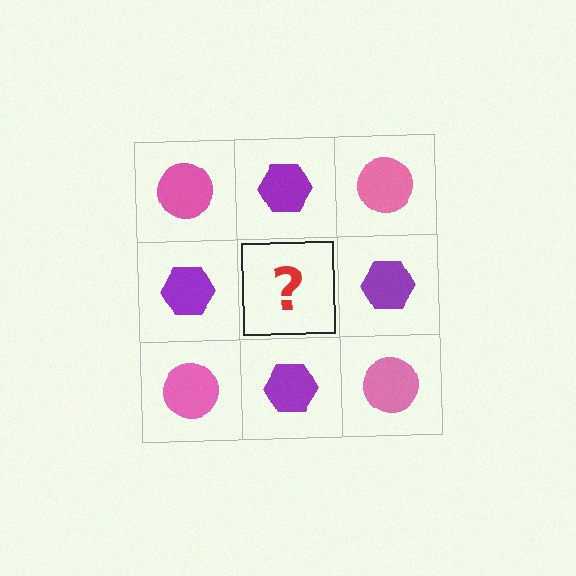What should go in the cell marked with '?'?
The missing cell should contain a pink circle.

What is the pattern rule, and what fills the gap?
The rule is that it alternates pink circle and purple hexagon in a checkerboard pattern. The gap should be filled with a pink circle.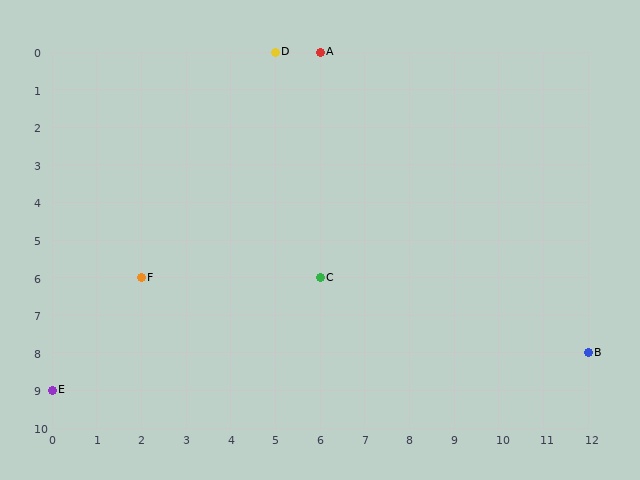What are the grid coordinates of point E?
Point E is at grid coordinates (0, 9).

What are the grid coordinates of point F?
Point F is at grid coordinates (2, 6).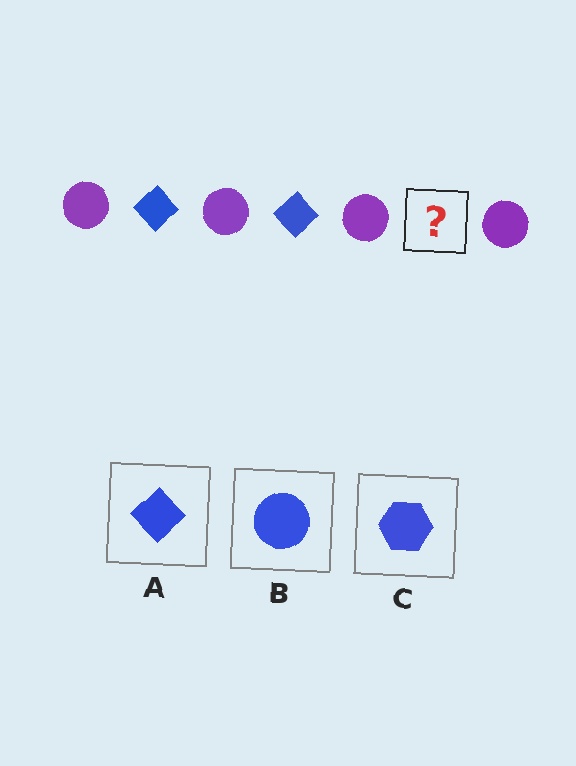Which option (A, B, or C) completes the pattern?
A.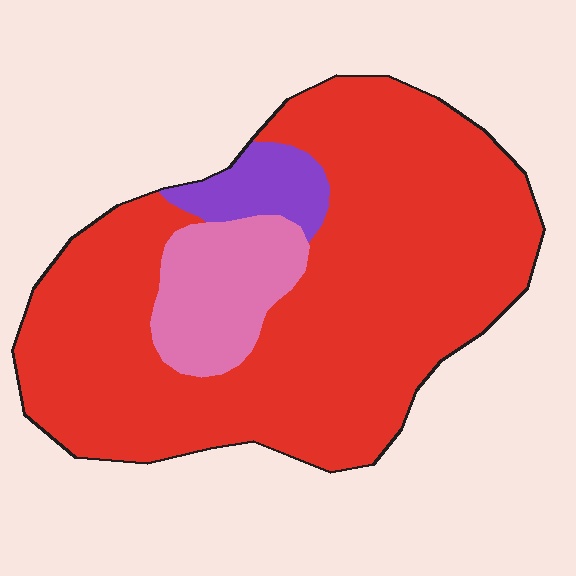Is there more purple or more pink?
Pink.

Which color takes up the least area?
Purple, at roughly 5%.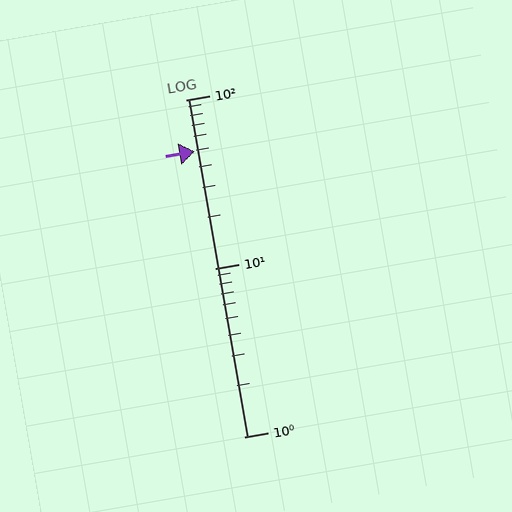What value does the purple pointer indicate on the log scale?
The pointer indicates approximately 49.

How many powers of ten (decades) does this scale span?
The scale spans 2 decades, from 1 to 100.